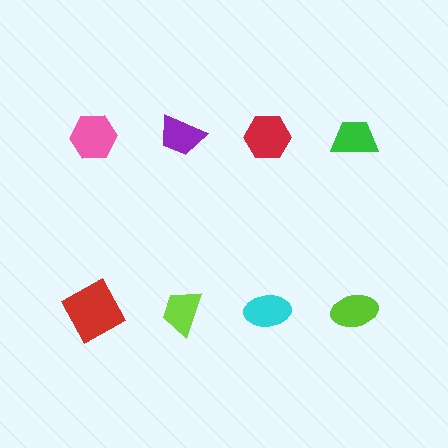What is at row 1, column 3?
A red hexagon.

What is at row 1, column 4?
A green trapezoid.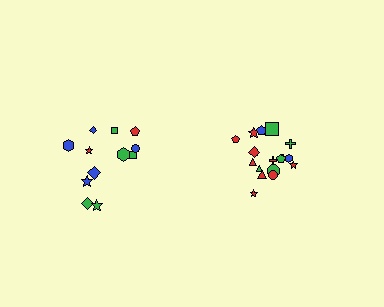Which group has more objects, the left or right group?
The right group.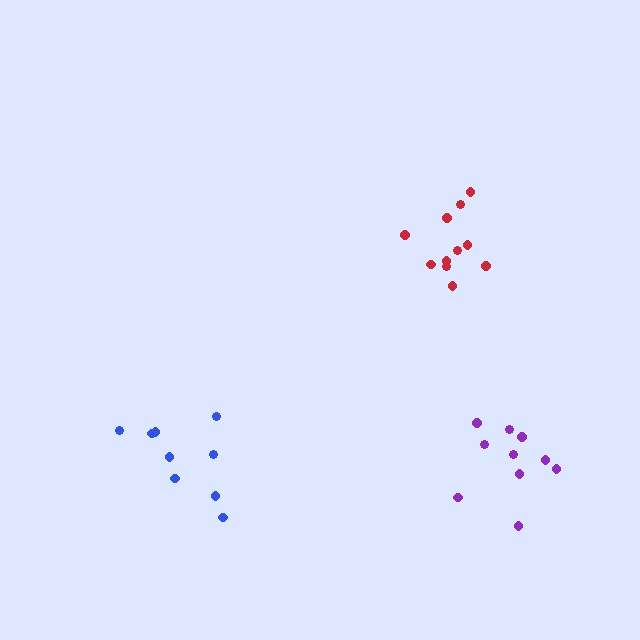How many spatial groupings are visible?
There are 3 spatial groupings.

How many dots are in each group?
Group 1: 11 dots, Group 2: 10 dots, Group 3: 9 dots (30 total).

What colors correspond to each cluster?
The clusters are colored: red, purple, blue.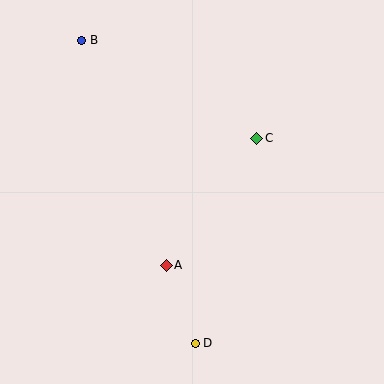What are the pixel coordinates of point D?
Point D is at (195, 343).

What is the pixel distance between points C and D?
The distance between C and D is 214 pixels.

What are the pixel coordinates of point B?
Point B is at (82, 40).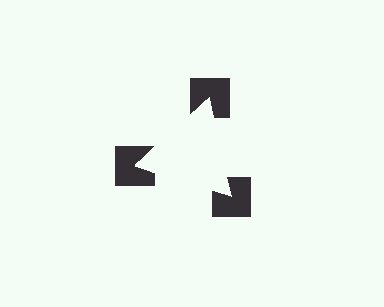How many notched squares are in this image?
There are 3 — one at each vertex of the illusory triangle.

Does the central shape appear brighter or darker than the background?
It typically appears slightly brighter than the background, even though no actual brightness change is drawn.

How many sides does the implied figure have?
3 sides.